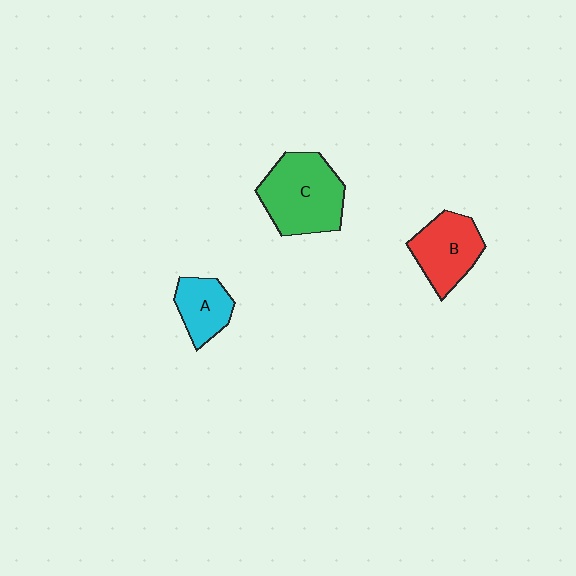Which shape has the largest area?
Shape C (green).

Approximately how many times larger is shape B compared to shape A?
Approximately 1.4 times.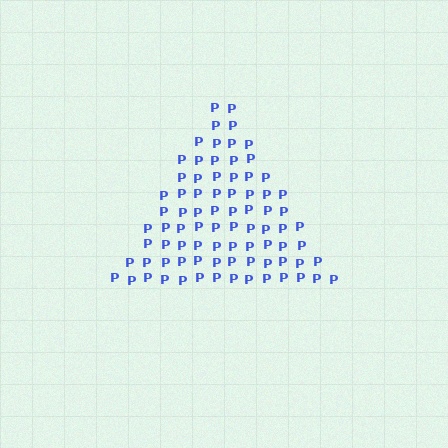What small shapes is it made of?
It is made of small letter P's.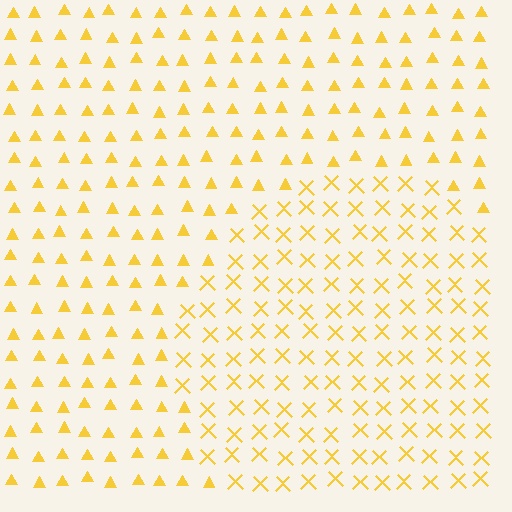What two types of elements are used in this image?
The image uses X marks inside the circle region and triangles outside it.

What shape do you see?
I see a circle.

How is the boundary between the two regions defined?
The boundary is defined by a change in element shape: X marks inside vs. triangles outside. All elements share the same color and spacing.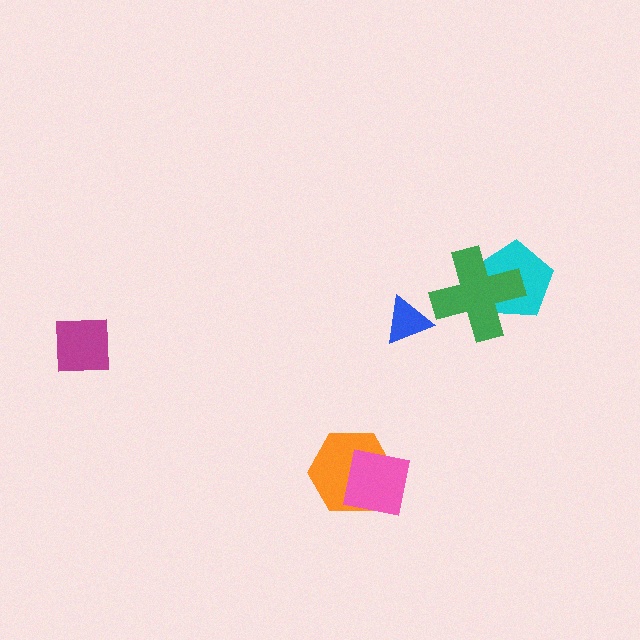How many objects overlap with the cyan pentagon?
1 object overlaps with the cyan pentagon.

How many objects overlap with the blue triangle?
0 objects overlap with the blue triangle.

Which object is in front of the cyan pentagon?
The green cross is in front of the cyan pentagon.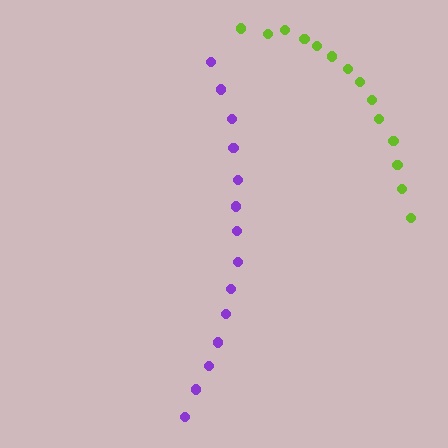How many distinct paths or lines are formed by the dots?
There are 2 distinct paths.